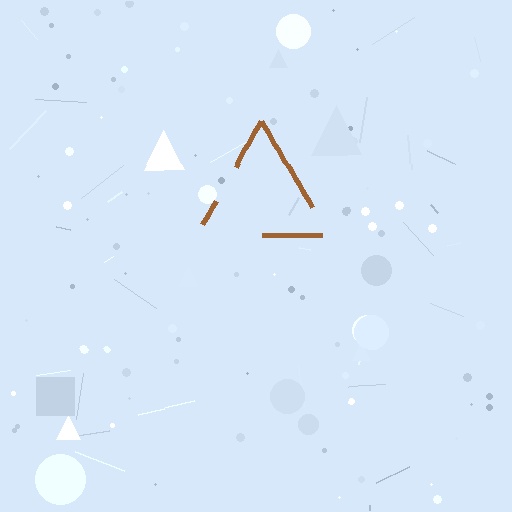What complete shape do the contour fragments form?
The contour fragments form a triangle.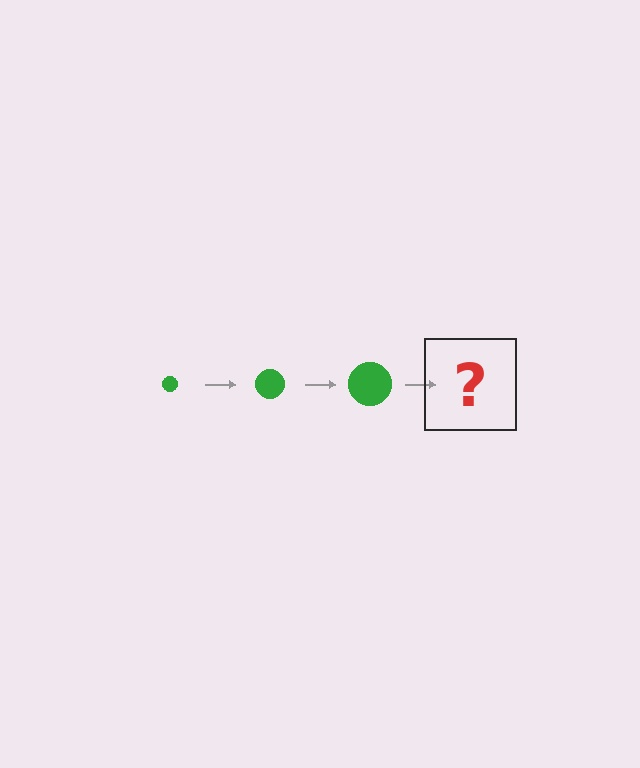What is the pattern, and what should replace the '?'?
The pattern is that the circle gets progressively larger each step. The '?' should be a green circle, larger than the previous one.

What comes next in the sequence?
The next element should be a green circle, larger than the previous one.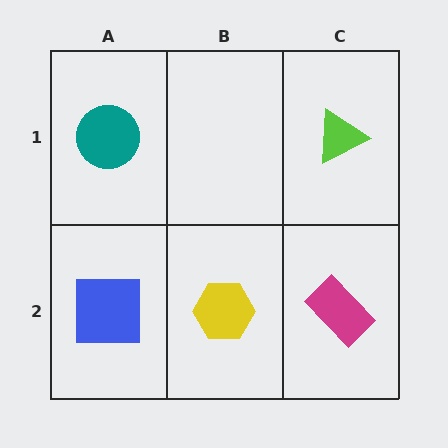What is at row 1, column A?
A teal circle.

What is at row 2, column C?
A magenta rectangle.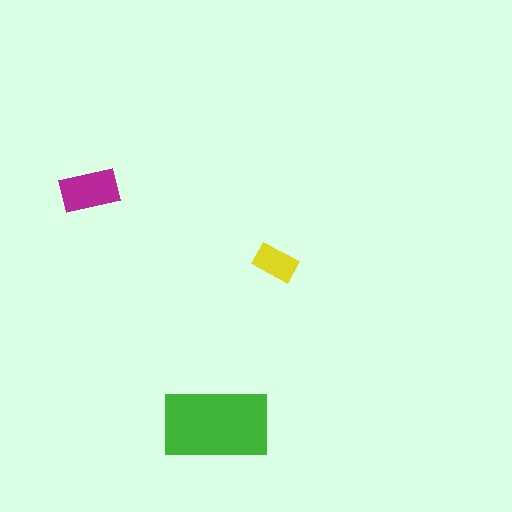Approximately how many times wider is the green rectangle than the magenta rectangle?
About 2 times wider.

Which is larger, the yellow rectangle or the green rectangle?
The green one.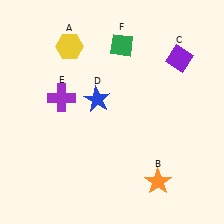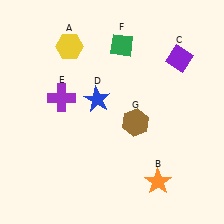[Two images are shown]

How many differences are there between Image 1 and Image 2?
There is 1 difference between the two images.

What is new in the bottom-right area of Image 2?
A brown hexagon (G) was added in the bottom-right area of Image 2.